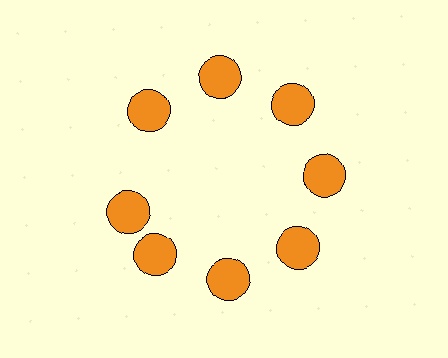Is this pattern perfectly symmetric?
No. The 8 orange circles are arranged in a ring, but one element near the 9 o'clock position is rotated out of alignment along the ring, breaking the 8-fold rotational symmetry.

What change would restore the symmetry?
The symmetry would be restored by rotating it back into even spacing with its neighbors so that all 8 circles sit at equal angles and equal distance from the center.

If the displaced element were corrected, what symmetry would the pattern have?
It would have 8-fold rotational symmetry — the pattern would map onto itself every 45 degrees.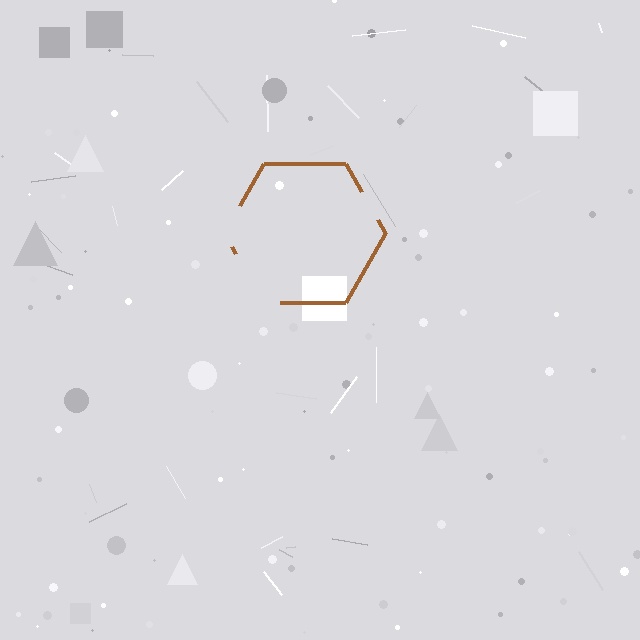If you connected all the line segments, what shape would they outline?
They would outline a hexagon.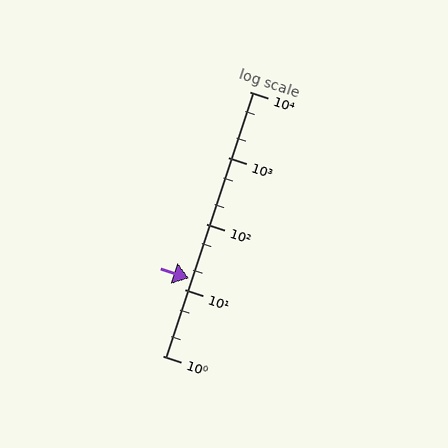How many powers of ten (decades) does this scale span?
The scale spans 4 decades, from 1 to 10000.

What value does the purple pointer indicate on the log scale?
The pointer indicates approximately 15.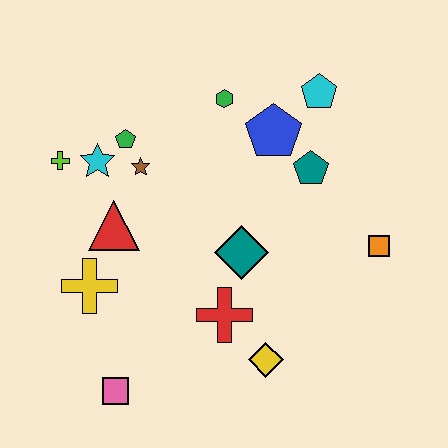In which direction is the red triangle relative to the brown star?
The red triangle is below the brown star.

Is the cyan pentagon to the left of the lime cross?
No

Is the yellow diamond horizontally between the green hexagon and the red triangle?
No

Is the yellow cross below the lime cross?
Yes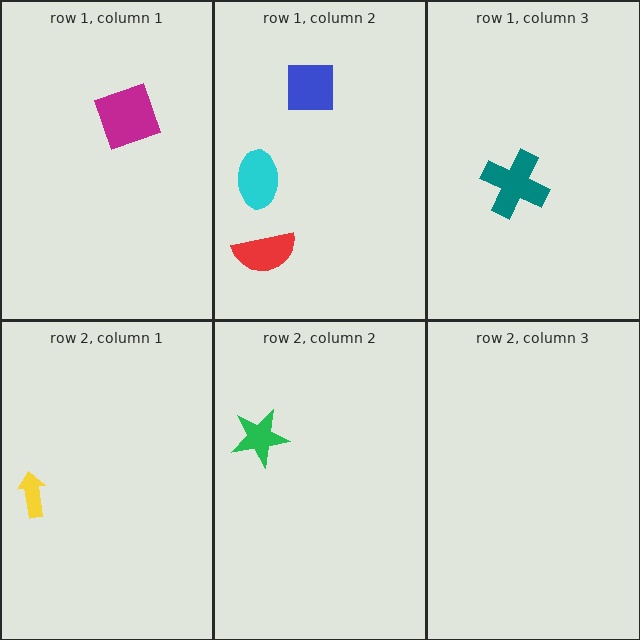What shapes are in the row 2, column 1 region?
The yellow arrow.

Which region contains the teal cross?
The row 1, column 3 region.